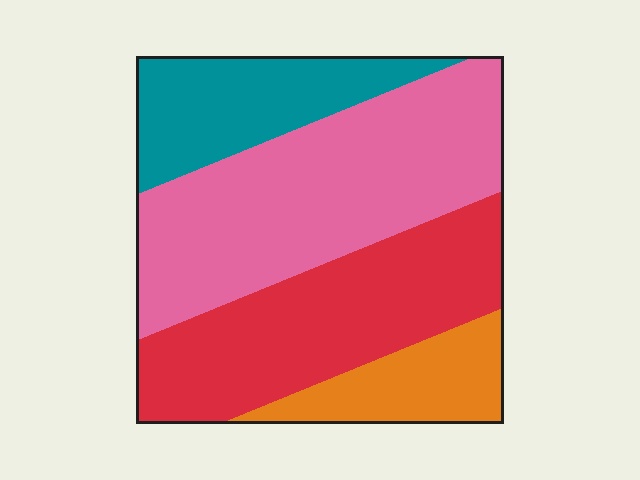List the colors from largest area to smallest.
From largest to smallest: pink, red, teal, orange.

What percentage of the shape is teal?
Teal covers roughly 15% of the shape.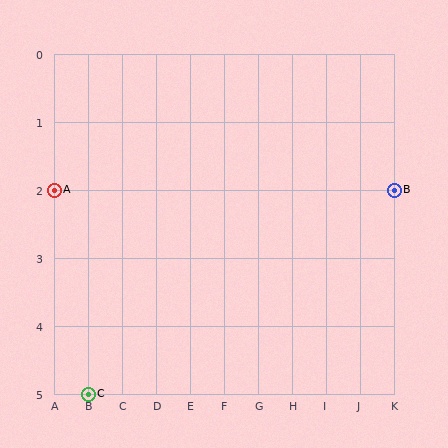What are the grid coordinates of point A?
Point A is at grid coordinates (A, 2).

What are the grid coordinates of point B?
Point B is at grid coordinates (K, 2).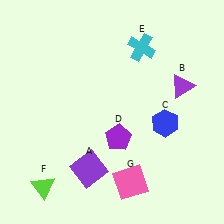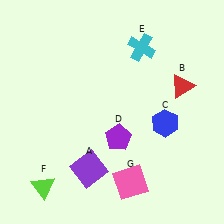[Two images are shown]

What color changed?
The triangle (B) changed from purple in Image 1 to red in Image 2.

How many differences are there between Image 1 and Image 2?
There is 1 difference between the two images.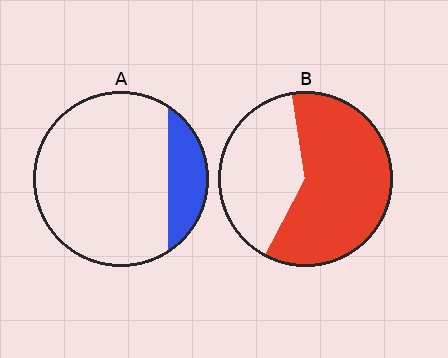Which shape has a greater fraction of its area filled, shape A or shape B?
Shape B.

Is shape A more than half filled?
No.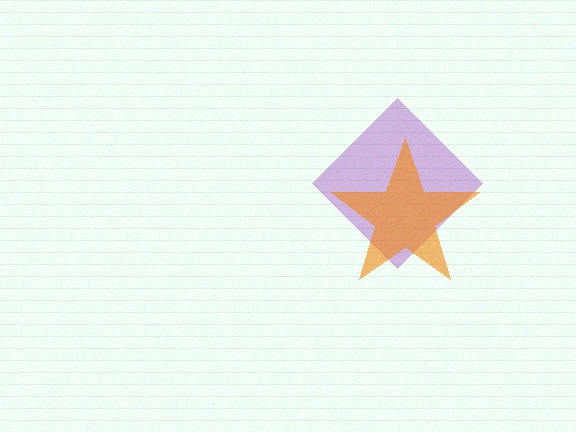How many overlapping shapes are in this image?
There are 2 overlapping shapes in the image.